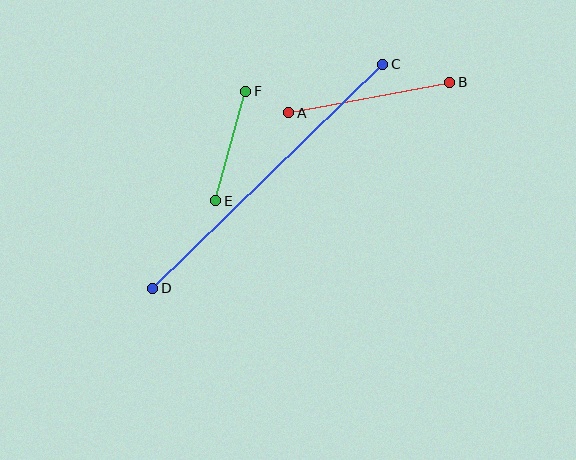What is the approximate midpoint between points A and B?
The midpoint is at approximately (369, 97) pixels.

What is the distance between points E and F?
The distance is approximately 114 pixels.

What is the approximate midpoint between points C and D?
The midpoint is at approximately (268, 176) pixels.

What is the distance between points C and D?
The distance is approximately 321 pixels.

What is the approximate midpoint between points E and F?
The midpoint is at approximately (231, 146) pixels.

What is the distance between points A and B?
The distance is approximately 164 pixels.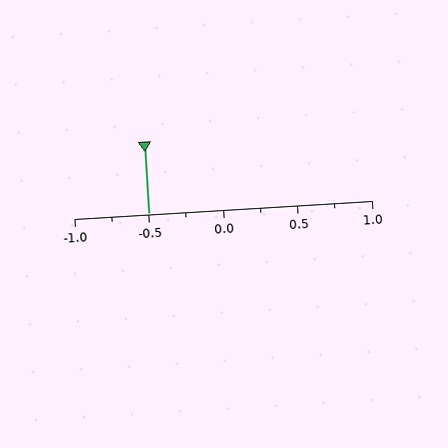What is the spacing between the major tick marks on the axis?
The major ticks are spaced 0.5 apart.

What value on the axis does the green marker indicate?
The marker indicates approximately -0.5.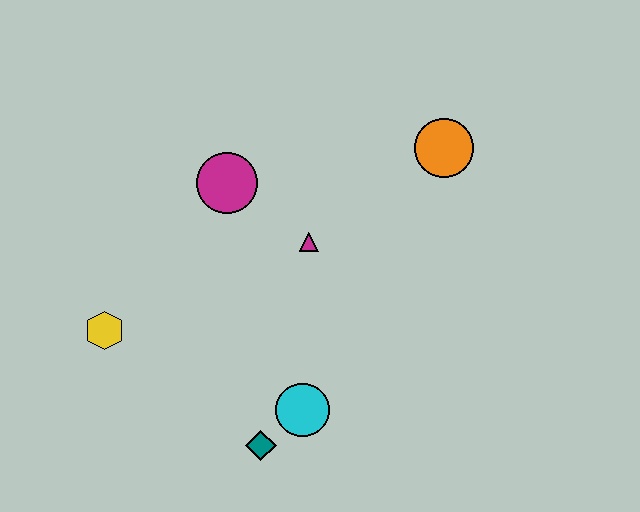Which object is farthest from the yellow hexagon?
The orange circle is farthest from the yellow hexagon.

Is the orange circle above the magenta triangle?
Yes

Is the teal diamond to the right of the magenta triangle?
No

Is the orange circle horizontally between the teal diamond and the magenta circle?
No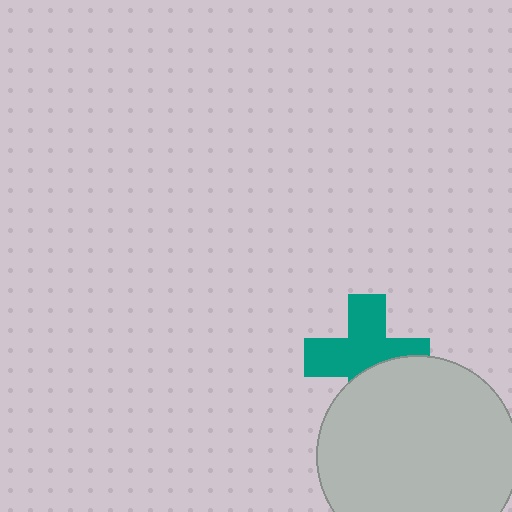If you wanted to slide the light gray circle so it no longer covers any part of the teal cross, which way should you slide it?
Slide it down — that is the most direct way to separate the two shapes.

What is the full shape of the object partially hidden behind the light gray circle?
The partially hidden object is a teal cross.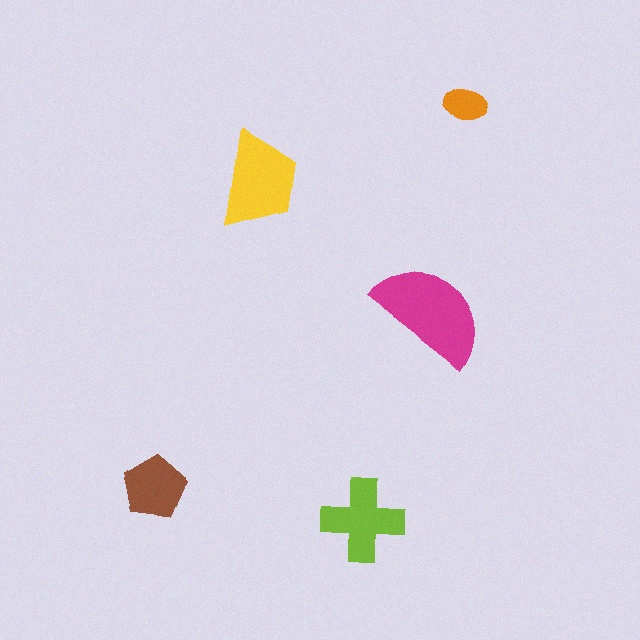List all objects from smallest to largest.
The orange ellipse, the brown pentagon, the lime cross, the yellow trapezoid, the magenta semicircle.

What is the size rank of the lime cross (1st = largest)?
3rd.